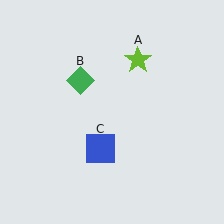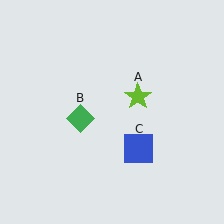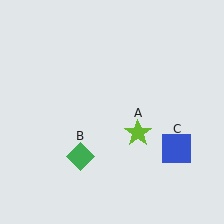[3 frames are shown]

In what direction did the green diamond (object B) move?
The green diamond (object B) moved down.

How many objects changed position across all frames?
3 objects changed position: lime star (object A), green diamond (object B), blue square (object C).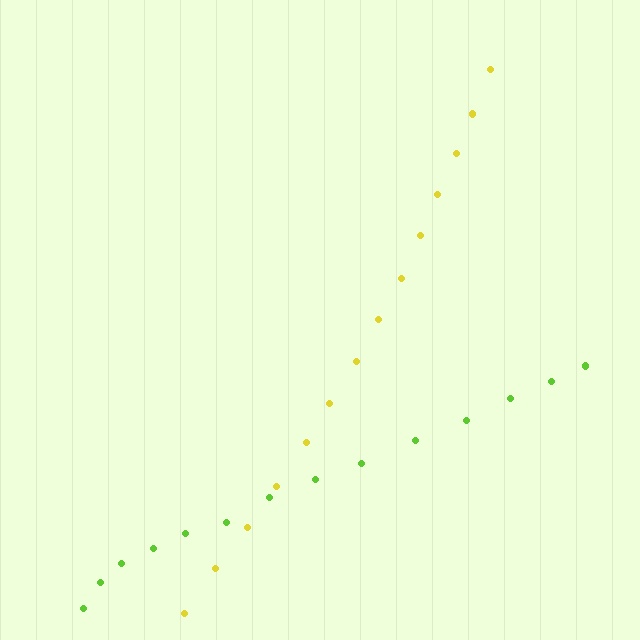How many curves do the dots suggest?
There are 2 distinct paths.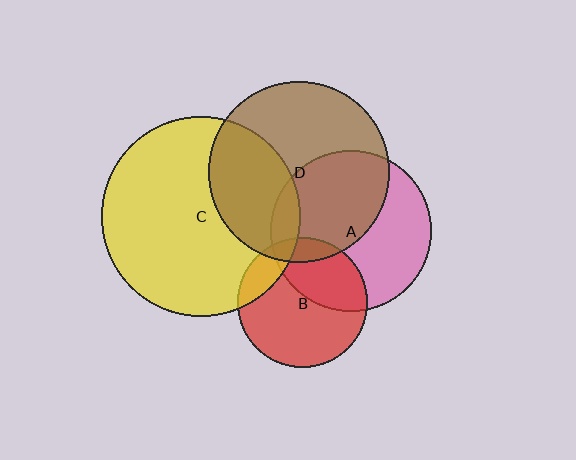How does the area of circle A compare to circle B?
Approximately 1.5 times.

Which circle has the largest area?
Circle C (yellow).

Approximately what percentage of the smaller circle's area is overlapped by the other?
Approximately 50%.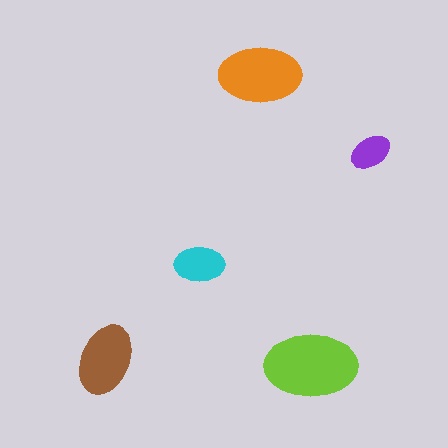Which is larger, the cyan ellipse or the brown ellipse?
The brown one.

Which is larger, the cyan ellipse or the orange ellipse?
The orange one.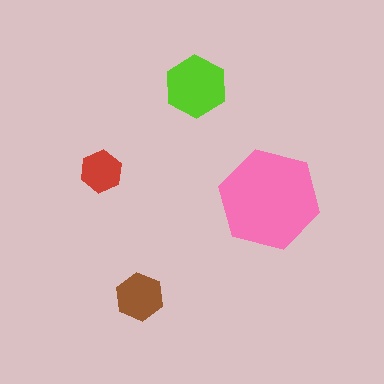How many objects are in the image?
There are 4 objects in the image.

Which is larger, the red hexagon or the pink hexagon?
The pink one.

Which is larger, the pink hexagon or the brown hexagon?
The pink one.